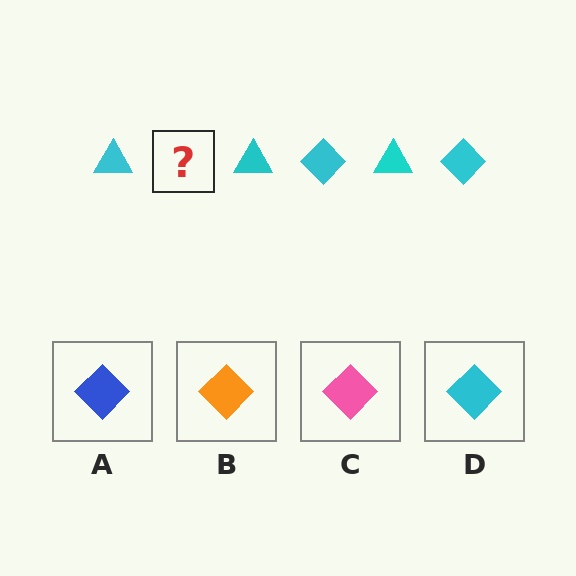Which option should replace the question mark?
Option D.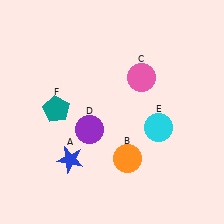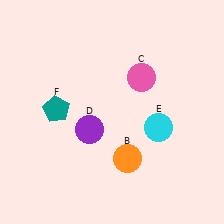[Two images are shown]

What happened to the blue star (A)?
The blue star (A) was removed in Image 2. It was in the bottom-left area of Image 1.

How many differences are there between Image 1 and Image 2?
There is 1 difference between the two images.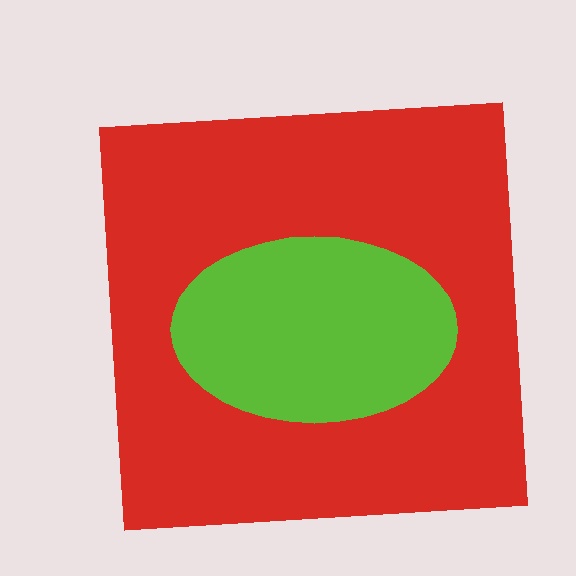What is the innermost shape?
The lime ellipse.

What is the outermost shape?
The red square.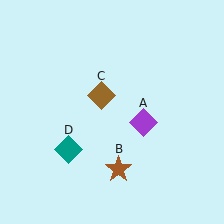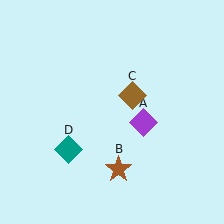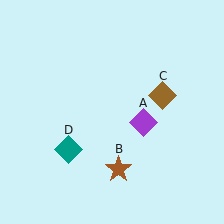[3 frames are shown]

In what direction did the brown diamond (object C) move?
The brown diamond (object C) moved right.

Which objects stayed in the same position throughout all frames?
Purple diamond (object A) and brown star (object B) and teal diamond (object D) remained stationary.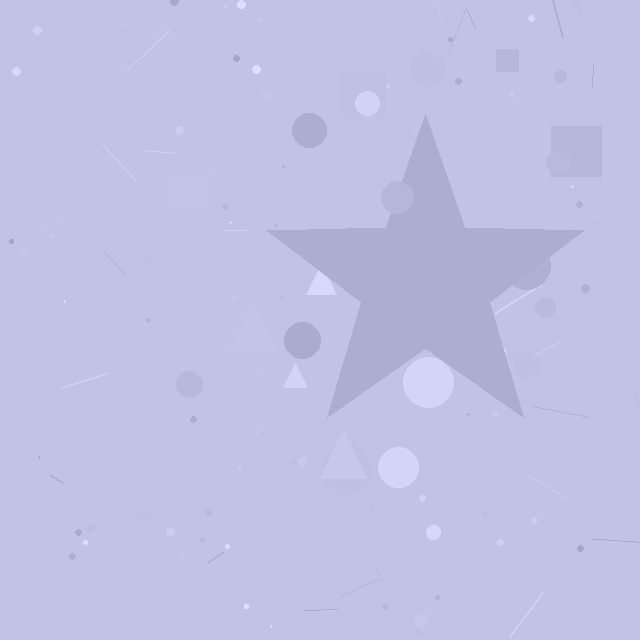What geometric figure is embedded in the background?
A star is embedded in the background.